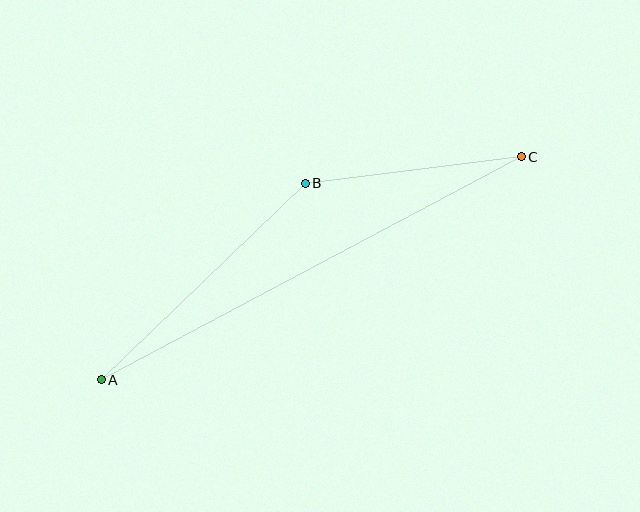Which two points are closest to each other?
Points B and C are closest to each other.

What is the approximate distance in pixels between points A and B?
The distance between A and B is approximately 283 pixels.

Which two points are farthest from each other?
Points A and C are farthest from each other.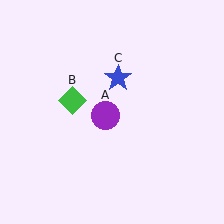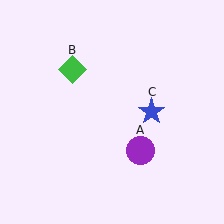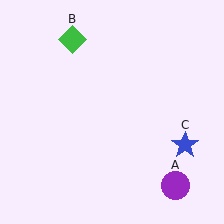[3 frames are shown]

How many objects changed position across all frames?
3 objects changed position: purple circle (object A), green diamond (object B), blue star (object C).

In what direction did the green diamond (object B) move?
The green diamond (object B) moved up.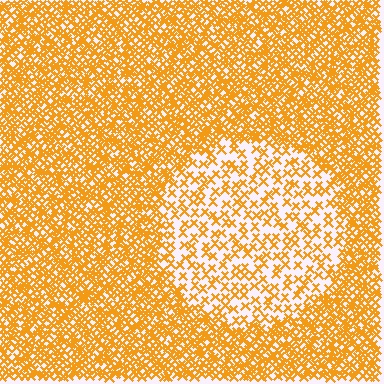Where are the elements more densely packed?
The elements are more densely packed outside the circle boundary.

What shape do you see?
I see a circle.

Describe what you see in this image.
The image contains small orange elements arranged at two different densities. A circle-shaped region is visible where the elements are less densely packed than the surrounding area.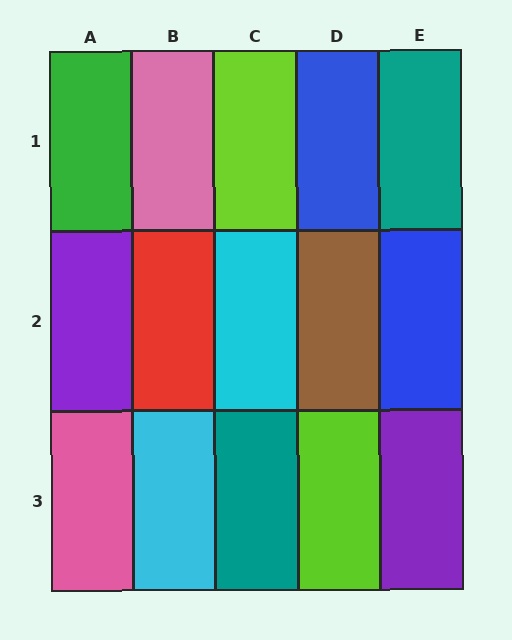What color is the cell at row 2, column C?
Cyan.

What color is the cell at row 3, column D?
Lime.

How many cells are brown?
1 cell is brown.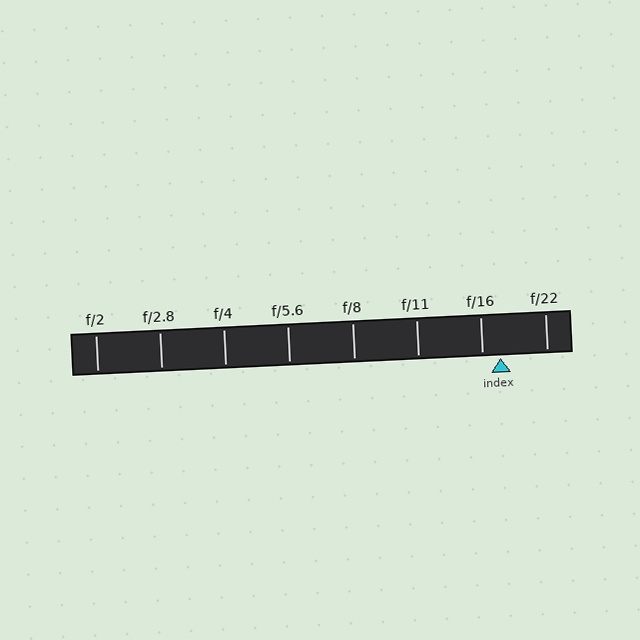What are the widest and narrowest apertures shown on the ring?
The widest aperture shown is f/2 and the narrowest is f/22.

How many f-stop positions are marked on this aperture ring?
There are 8 f-stop positions marked.